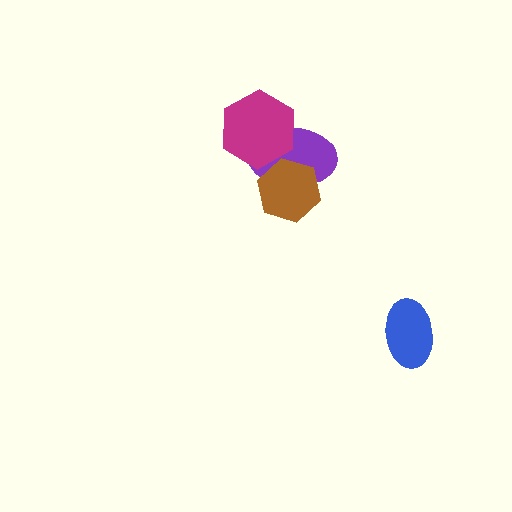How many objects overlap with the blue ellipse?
0 objects overlap with the blue ellipse.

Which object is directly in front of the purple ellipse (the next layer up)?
The brown hexagon is directly in front of the purple ellipse.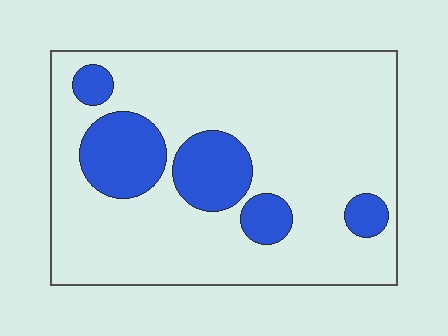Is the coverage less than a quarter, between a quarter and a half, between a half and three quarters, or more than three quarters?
Less than a quarter.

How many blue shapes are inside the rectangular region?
5.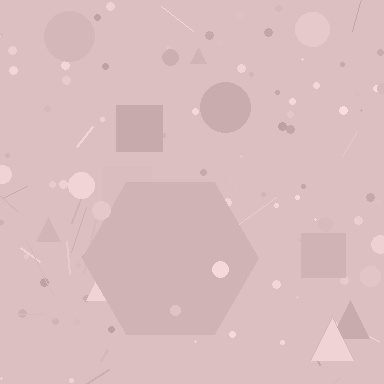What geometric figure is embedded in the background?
A hexagon is embedded in the background.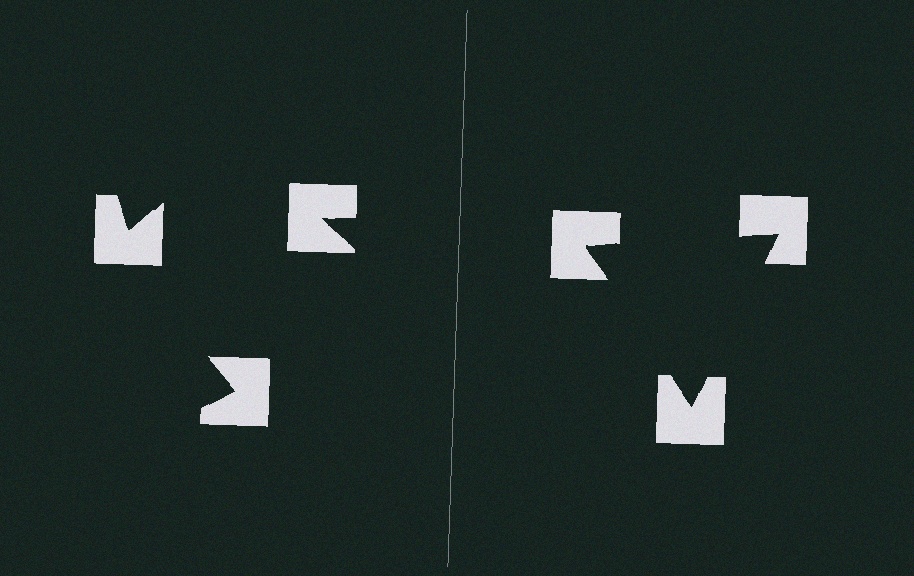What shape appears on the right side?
An illusory triangle.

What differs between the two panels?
The notched squares are positioned identically on both sides; only the wedge orientations differ. On the right they align to a triangle; on the left they are misaligned.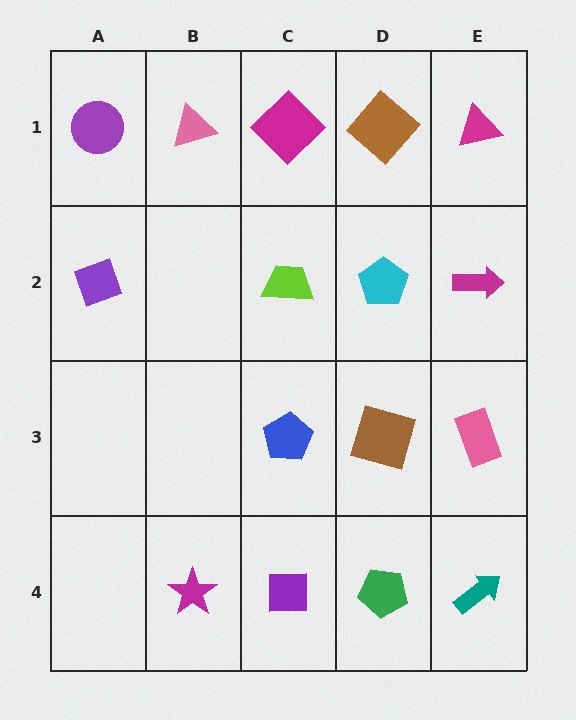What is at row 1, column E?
A magenta triangle.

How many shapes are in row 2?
4 shapes.